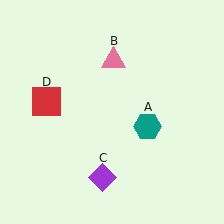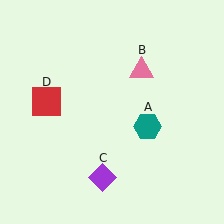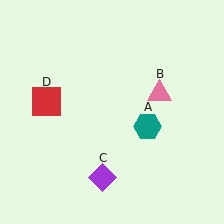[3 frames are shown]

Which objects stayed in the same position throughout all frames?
Teal hexagon (object A) and purple diamond (object C) and red square (object D) remained stationary.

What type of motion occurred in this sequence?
The pink triangle (object B) rotated clockwise around the center of the scene.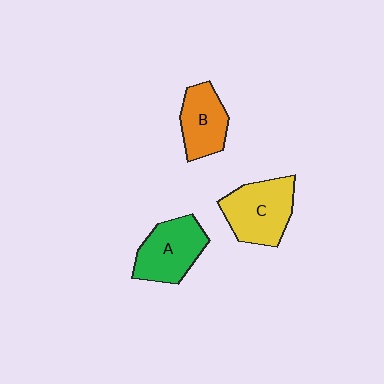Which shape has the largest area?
Shape C (yellow).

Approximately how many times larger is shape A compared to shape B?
Approximately 1.2 times.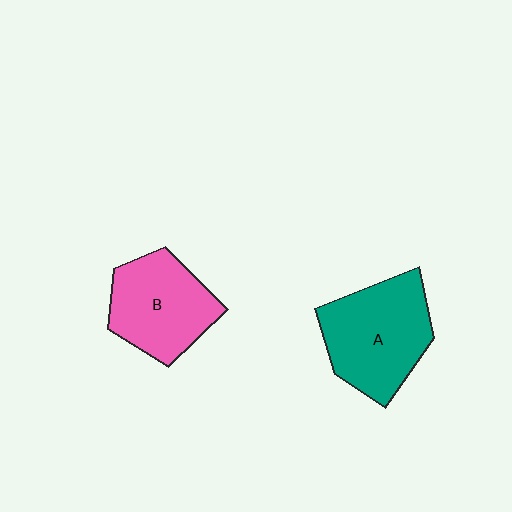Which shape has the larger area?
Shape A (teal).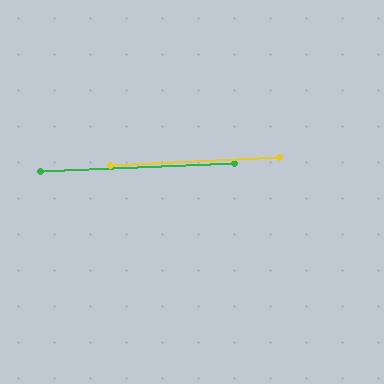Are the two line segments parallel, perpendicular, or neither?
Parallel — their directions differ by only 0.2°.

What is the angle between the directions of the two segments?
Approximately 0 degrees.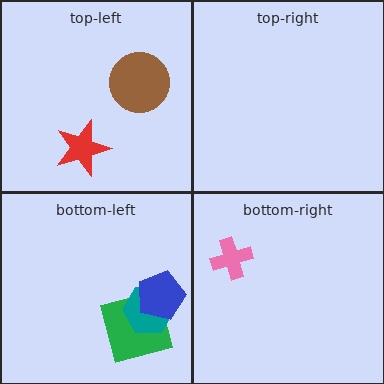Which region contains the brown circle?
The top-left region.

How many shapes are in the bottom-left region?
3.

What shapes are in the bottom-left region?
The green square, the teal hexagon, the blue pentagon.